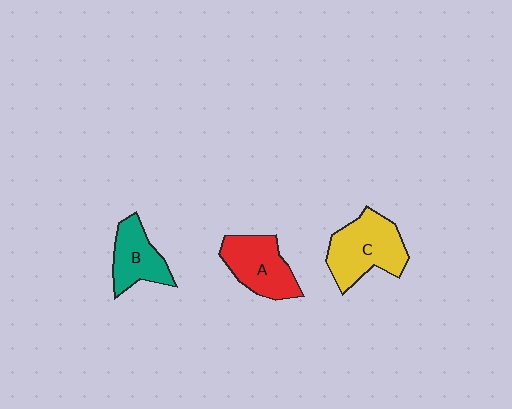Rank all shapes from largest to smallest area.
From largest to smallest: C (yellow), A (red), B (teal).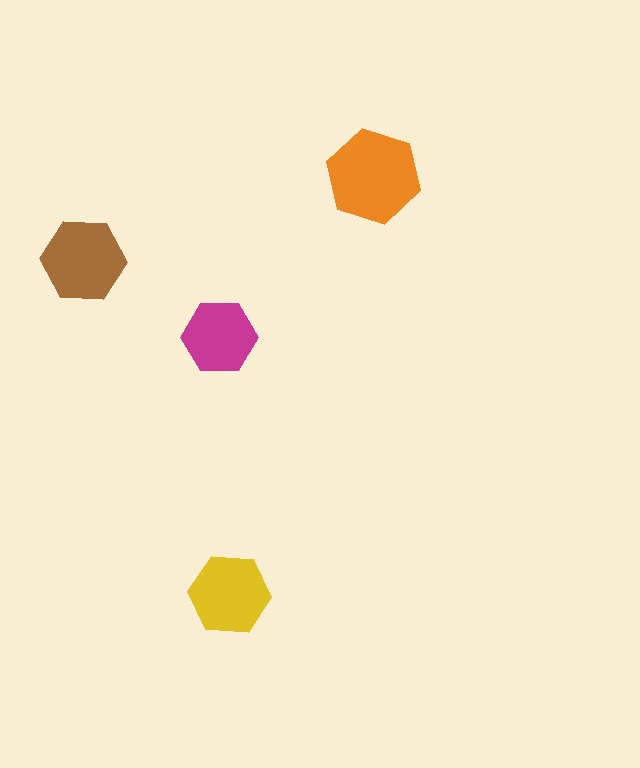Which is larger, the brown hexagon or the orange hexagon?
The orange one.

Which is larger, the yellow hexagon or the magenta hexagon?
The yellow one.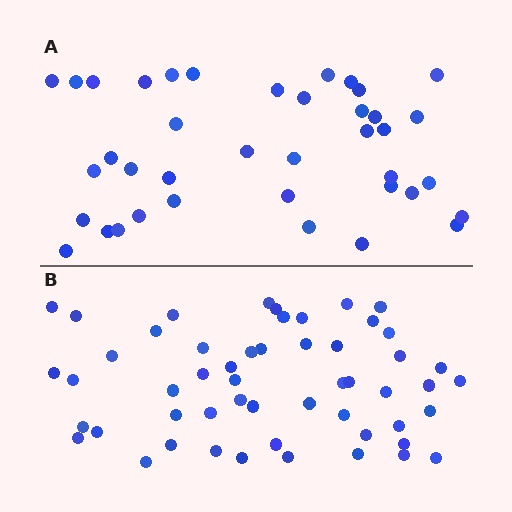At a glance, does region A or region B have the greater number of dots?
Region B (the bottom region) has more dots.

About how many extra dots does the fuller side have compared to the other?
Region B has approximately 15 more dots than region A.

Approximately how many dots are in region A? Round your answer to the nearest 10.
About 40 dots. (The exact count is 39, which rounds to 40.)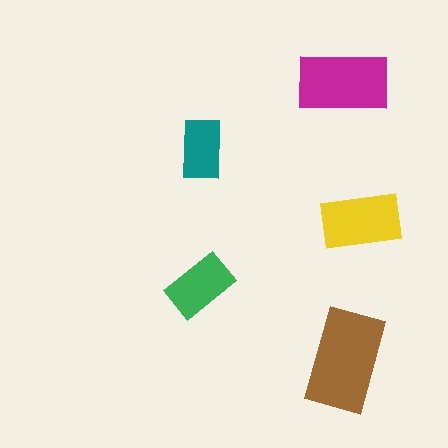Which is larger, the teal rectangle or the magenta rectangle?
The magenta one.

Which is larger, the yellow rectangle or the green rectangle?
The yellow one.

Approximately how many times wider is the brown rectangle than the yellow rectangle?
About 1.5 times wider.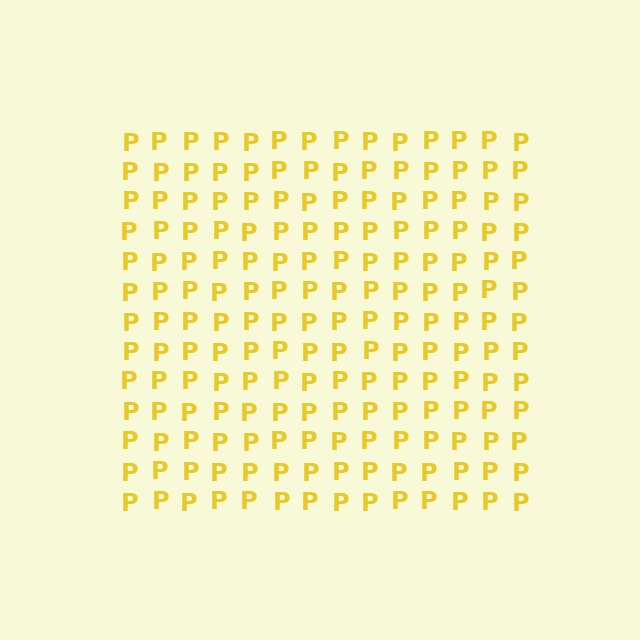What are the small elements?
The small elements are letter P's.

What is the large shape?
The large shape is a square.